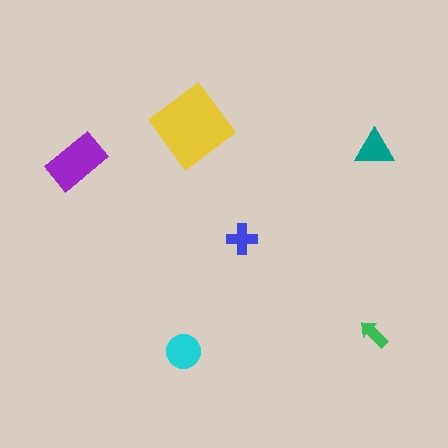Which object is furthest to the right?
The teal triangle is rightmost.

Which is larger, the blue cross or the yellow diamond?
The yellow diamond.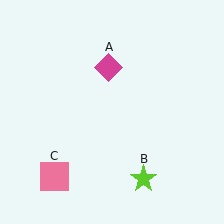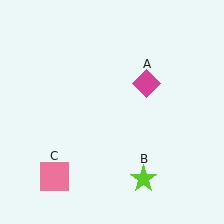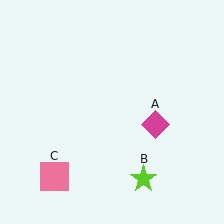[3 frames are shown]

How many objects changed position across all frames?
1 object changed position: magenta diamond (object A).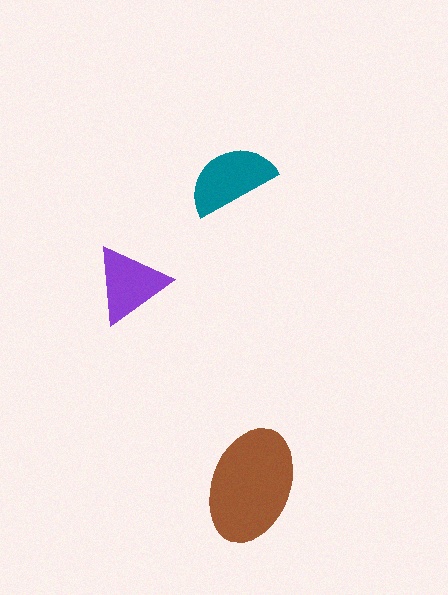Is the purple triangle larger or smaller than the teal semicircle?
Smaller.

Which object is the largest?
The brown ellipse.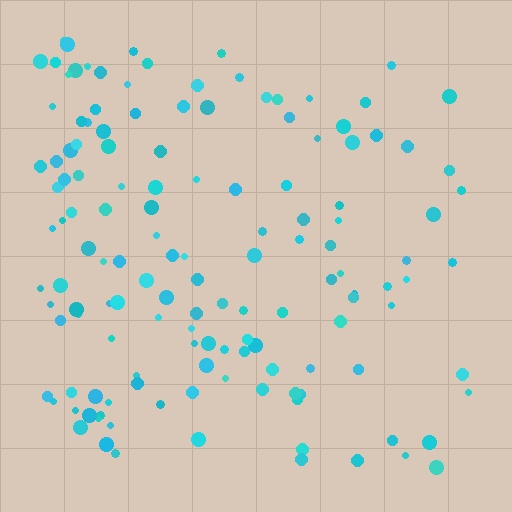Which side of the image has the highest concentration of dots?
The left.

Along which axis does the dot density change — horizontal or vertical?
Horizontal.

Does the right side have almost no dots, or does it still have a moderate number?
Still a moderate number, just noticeably fewer than the left.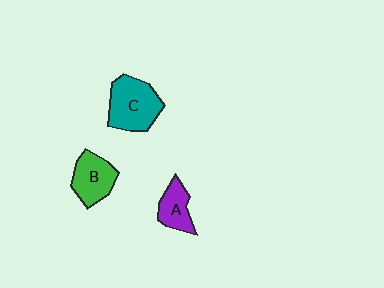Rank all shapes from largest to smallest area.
From largest to smallest: C (teal), B (green), A (purple).